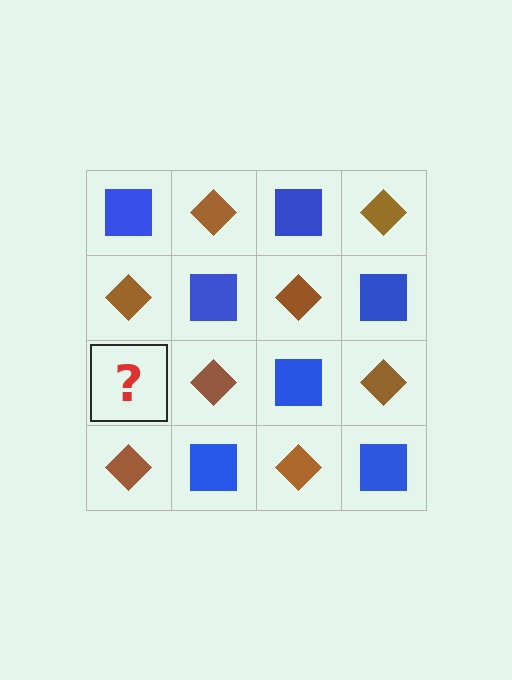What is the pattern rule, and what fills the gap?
The rule is that it alternates blue square and brown diamond in a checkerboard pattern. The gap should be filled with a blue square.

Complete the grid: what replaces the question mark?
The question mark should be replaced with a blue square.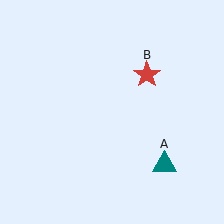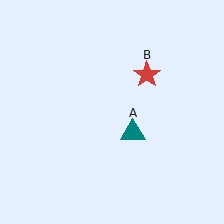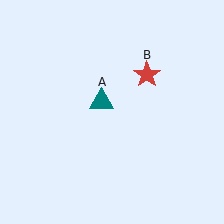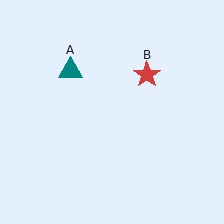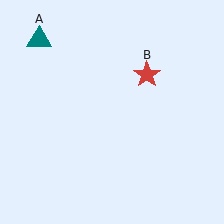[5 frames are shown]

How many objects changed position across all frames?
1 object changed position: teal triangle (object A).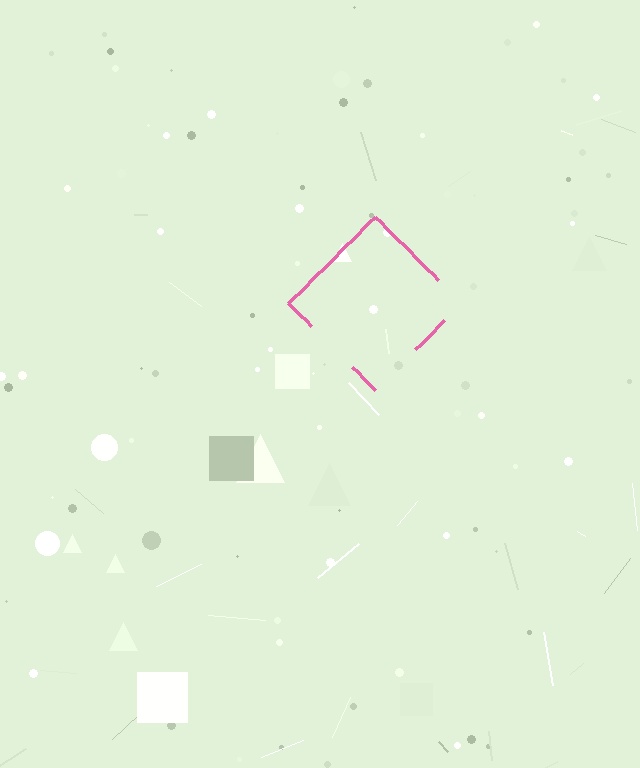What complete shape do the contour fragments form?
The contour fragments form a diamond.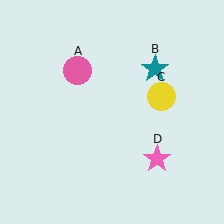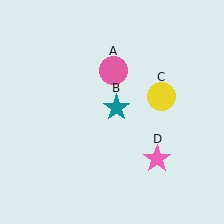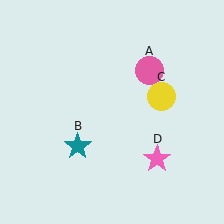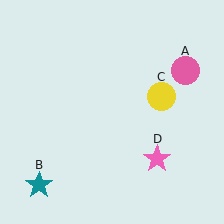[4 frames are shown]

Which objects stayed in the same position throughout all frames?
Yellow circle (object C) and pink star (object D) remained stationary.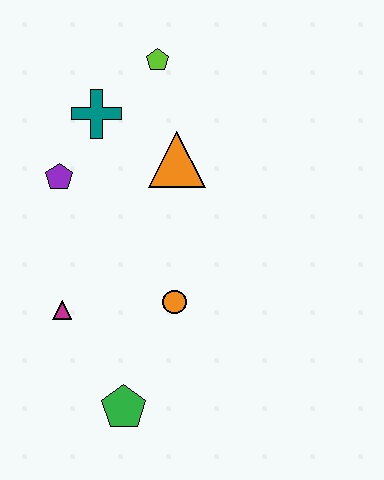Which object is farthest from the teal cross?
The green pentagon is farthest from the teal cross.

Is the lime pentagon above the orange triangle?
Yes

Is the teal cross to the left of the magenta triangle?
No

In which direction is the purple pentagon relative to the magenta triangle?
The purple pentagon is above the magenta triangle.